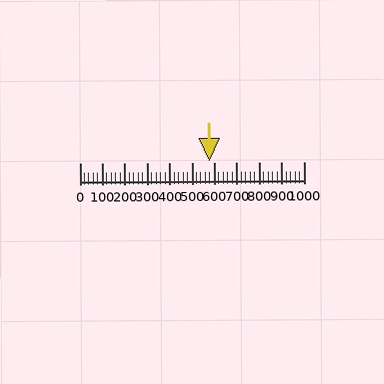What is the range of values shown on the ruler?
The ruler shows values from 0 to 1000.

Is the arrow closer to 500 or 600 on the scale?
The arrow is closer to 600.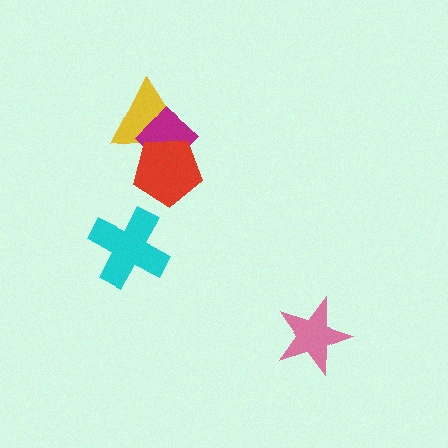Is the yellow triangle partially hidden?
Yes, it is partially covered by another shape.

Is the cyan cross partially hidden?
No, no other shape covers it.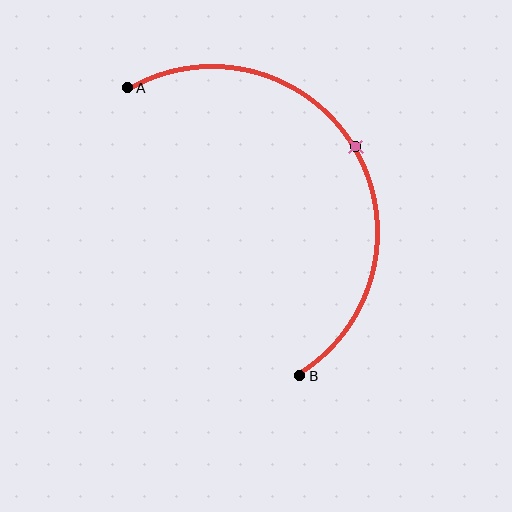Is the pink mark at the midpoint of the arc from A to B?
Yes. The pink mark lies on the arc at equal arc-length from both A and B — it is the arc midpoint.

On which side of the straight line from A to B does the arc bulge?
The arc bulges to the right of the straight line connecting A and B.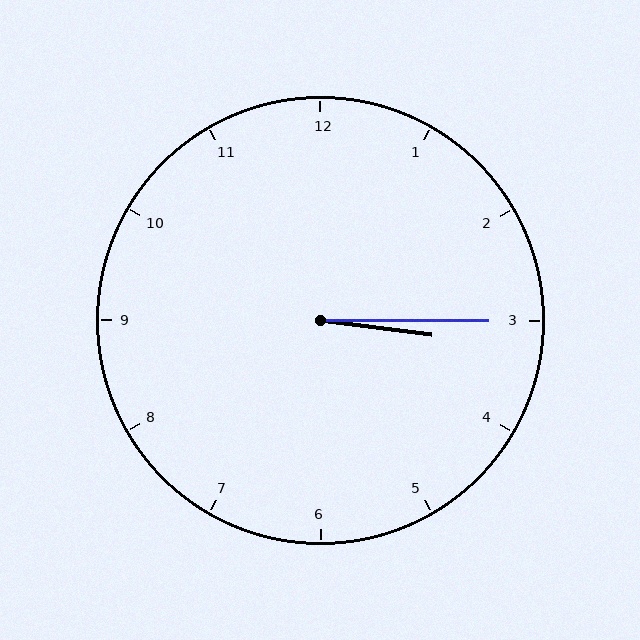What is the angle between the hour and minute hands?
Approximately 8 degrees.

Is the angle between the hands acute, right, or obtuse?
It is acute.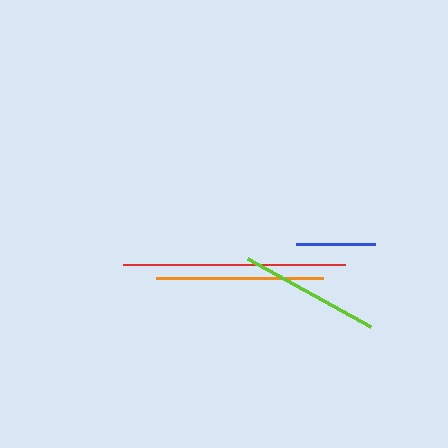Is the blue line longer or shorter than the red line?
The red line is longer than the blue line.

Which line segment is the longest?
The red line is the longest at approximately 223 pixels.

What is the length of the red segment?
The red segment is approximately 223 pixels long.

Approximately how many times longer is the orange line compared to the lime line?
The orange line is approximately 1.2 times the length of the lime line.